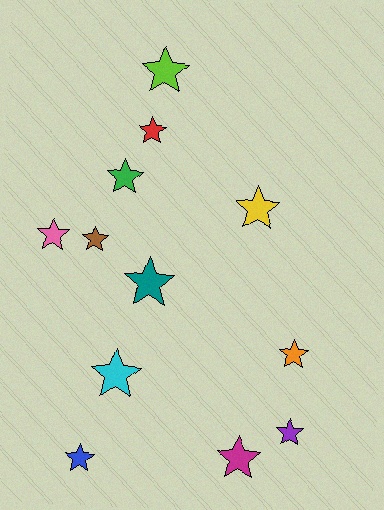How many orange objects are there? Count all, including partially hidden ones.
There is 1 orange object.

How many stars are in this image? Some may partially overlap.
There are 12 stars.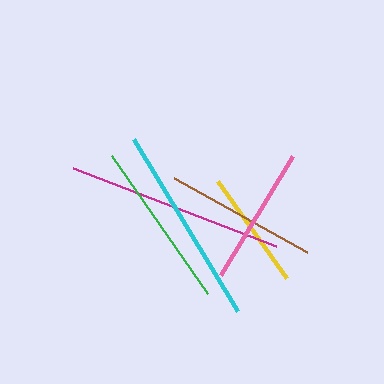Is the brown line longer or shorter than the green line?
The green line is longer than the brown line.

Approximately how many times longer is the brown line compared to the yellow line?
The brown line is approximately 1.3 times the length of the yellow line.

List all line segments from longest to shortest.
From longest to shortest: magenta, cyan, green, brown, pink, yellow.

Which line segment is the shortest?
The yellow line is the shortest at approximately 119 pixels.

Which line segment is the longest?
The magenta line is the longest at approximately 217 pixels.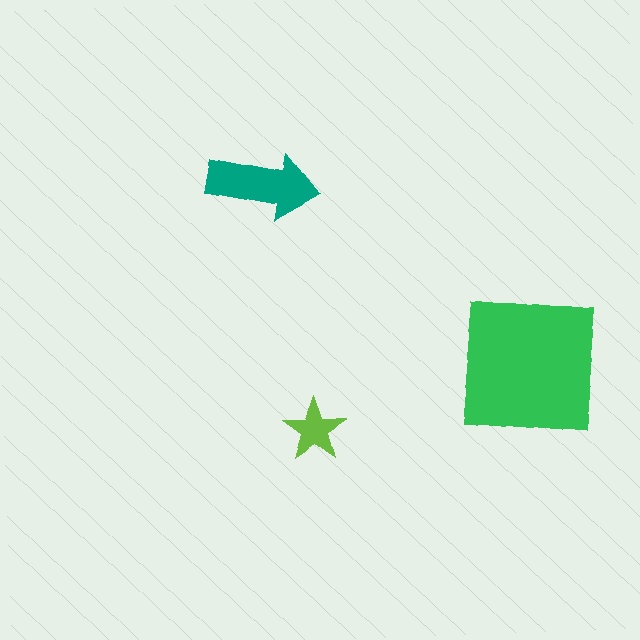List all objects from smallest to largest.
The lime star, the teal arrow, the green square.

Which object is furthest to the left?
The teal arrow is leftmost.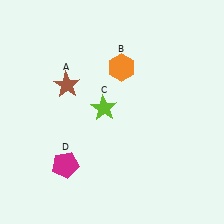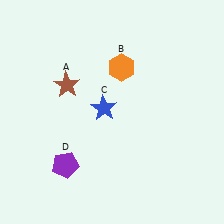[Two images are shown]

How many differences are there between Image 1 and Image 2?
There are 2 differences between the two images.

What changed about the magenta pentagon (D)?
In Image 1, D is magenta. In Image 2, it changed to purple.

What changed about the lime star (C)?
In Image 1, C is lime. In Image 2, it changed to blue.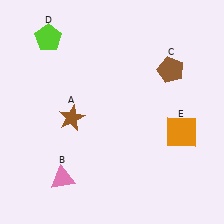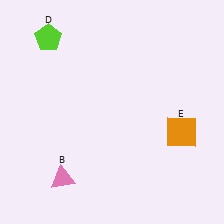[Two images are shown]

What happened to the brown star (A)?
The brown star (A) was removed in Image 2. It was in the bottom-left area of Image 1.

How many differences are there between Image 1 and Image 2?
There are 2 differences between the two images.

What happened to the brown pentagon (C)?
The brown pentagon (C) was removed in Image 2. It was in the top-right area of Image 1.